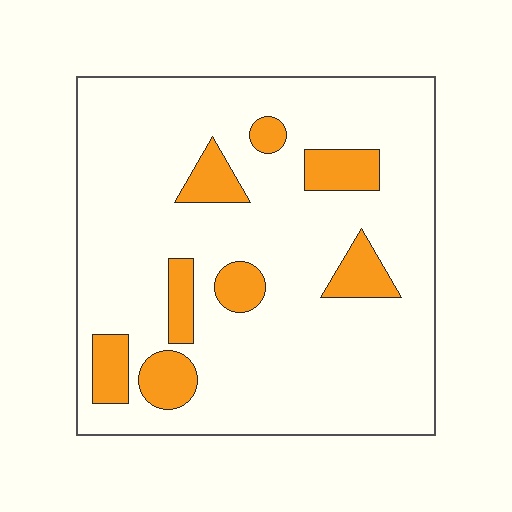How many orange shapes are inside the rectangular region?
8.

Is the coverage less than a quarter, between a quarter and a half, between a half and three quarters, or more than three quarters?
Less than a quarter.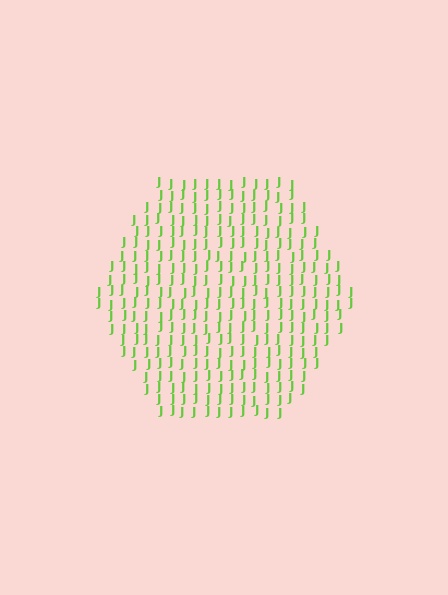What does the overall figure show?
The overall figure shows a hexagon.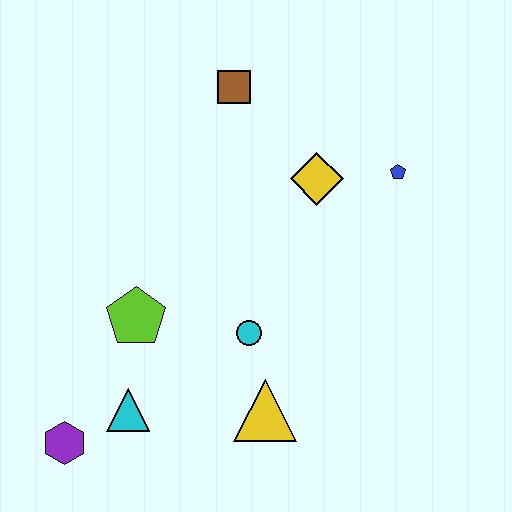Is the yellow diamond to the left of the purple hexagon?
No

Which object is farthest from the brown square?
The purple hexagon is farthest from the brown square.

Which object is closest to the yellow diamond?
The blue pentagon is closest to the yellow diamond.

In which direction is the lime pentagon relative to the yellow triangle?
The lime pentagon is to the left of the yellow triangle.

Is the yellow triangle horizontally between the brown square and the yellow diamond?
Yes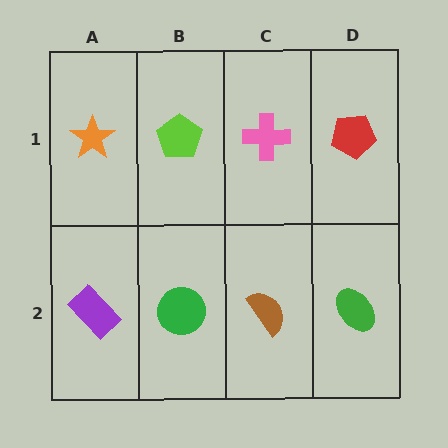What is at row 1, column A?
An orange star.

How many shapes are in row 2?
4 shapes.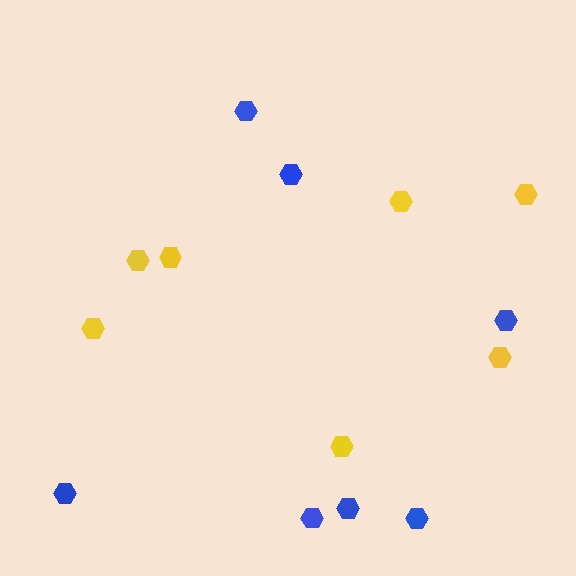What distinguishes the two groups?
There are 2 groups: one group of yellow hexagons (7) and one group of blue hexagons (7).